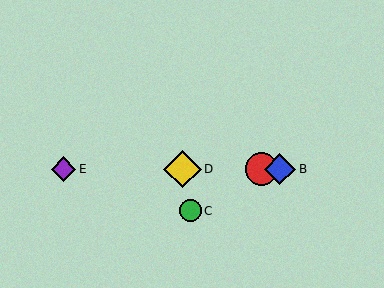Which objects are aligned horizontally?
Objects A, B, D, E are aligned horizontally.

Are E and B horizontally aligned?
Yes, both are at y≈169.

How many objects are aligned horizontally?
4 objects (A, B, D, E) are aligned horizontally.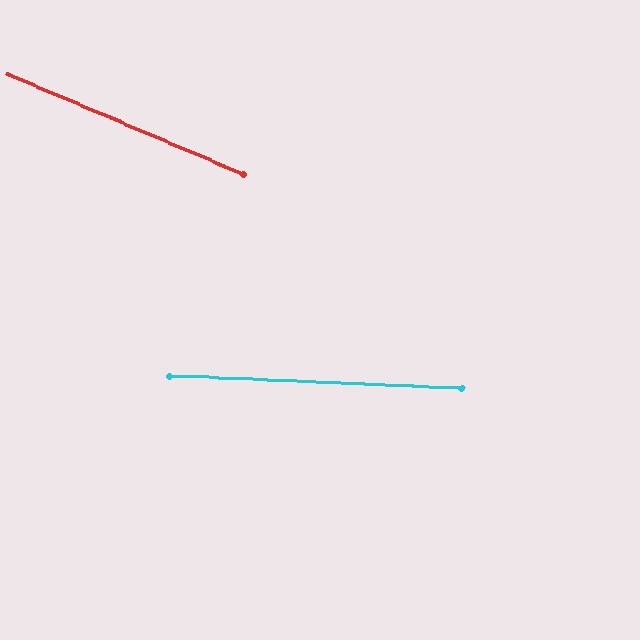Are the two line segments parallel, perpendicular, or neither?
Neither parallel nor perpendicular — they differ by about 21°.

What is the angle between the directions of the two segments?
Approximately 21 degrees.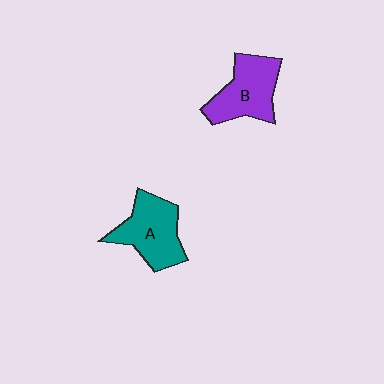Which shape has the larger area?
Shape A (teal).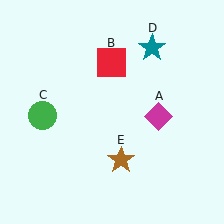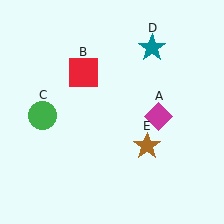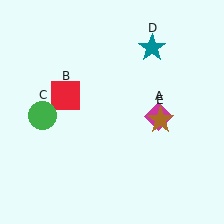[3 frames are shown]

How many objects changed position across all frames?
2 objects changed position: red square (object B), brown star (object E).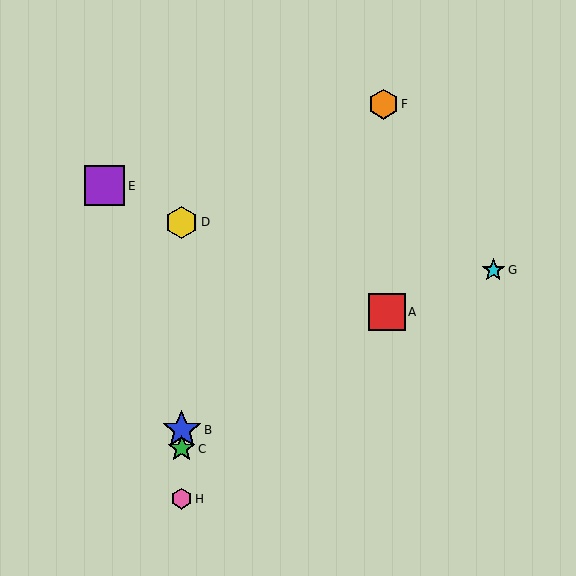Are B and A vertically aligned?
No, B is at x≈182 and A is at x≈387.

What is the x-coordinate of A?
Object A is at x≈387.